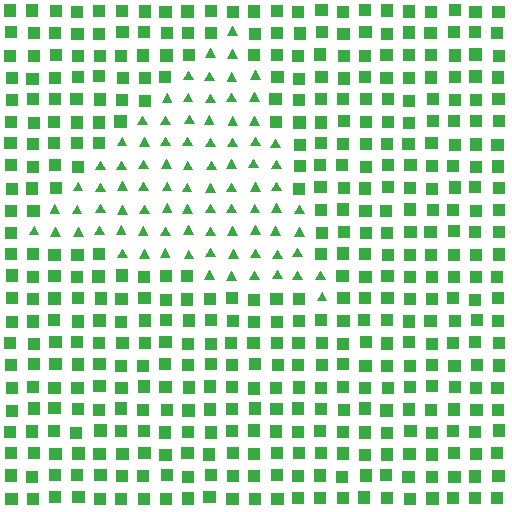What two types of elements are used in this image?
The image uses triangles inside the triangle region and squares outside it.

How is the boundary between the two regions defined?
The boundary is defined by a change in element shape: triangles inside vs. squares outside. All elements share the same color and spacing.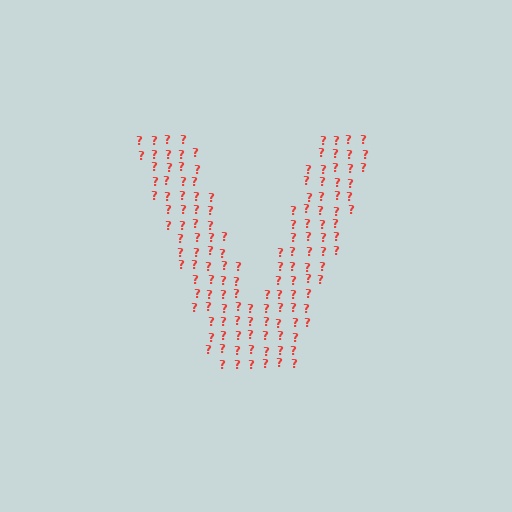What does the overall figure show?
The overall figure shows the letter V.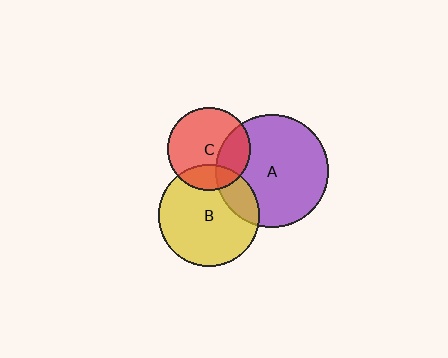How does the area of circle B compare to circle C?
Approximately 1.5 times.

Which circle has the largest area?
Circle A (purple).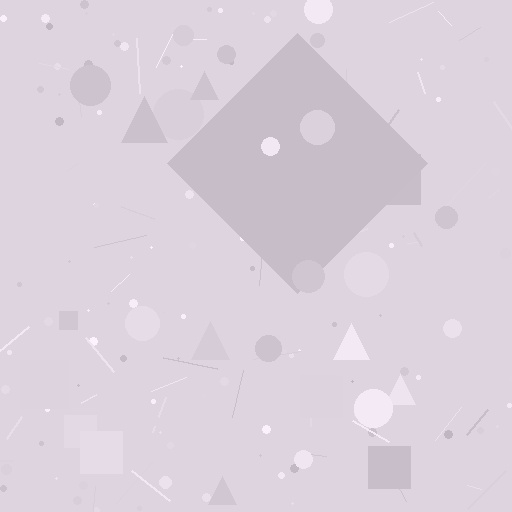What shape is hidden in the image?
A diamond is hidden in the image.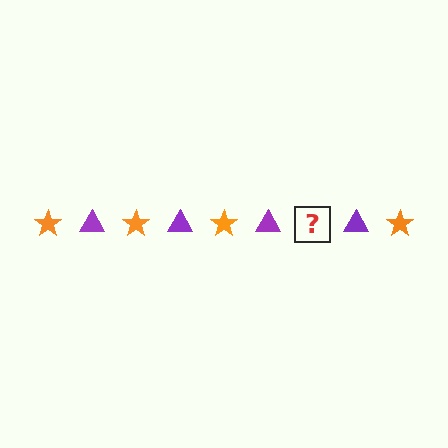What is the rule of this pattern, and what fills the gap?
The rule is that the pattern alternates between orange star and purple triangle. The gap should be filled with an orange star.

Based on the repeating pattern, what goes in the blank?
The blank should be an orange star.